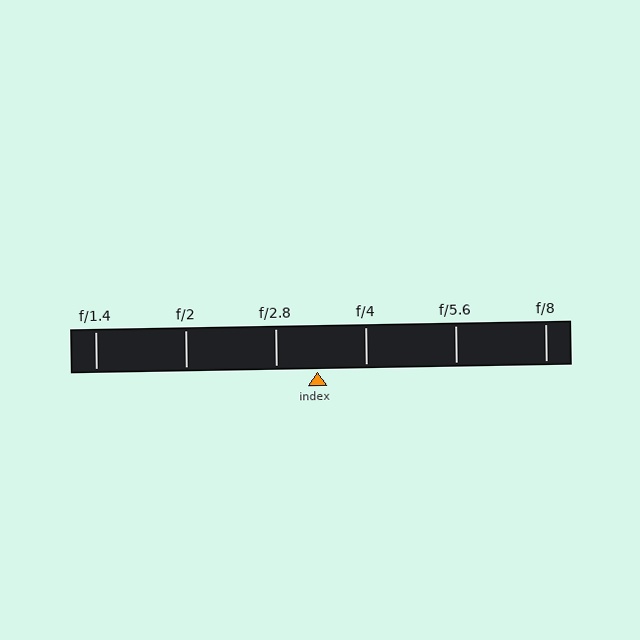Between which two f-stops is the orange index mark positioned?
The index mark is between f/2.8 and f/4.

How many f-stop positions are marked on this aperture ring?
There are 6 f-stop positions marked.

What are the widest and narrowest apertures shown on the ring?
The widest aperture shown is f/1.4 and the narrowest is f/8.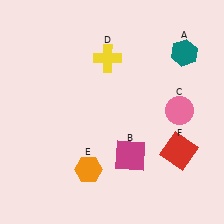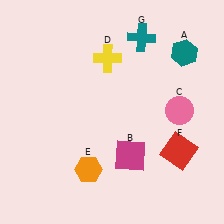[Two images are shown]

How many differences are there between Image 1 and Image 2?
There is 1 difference between the two images.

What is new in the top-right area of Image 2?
A teal cross (G) was added in the top-right area of Image 2.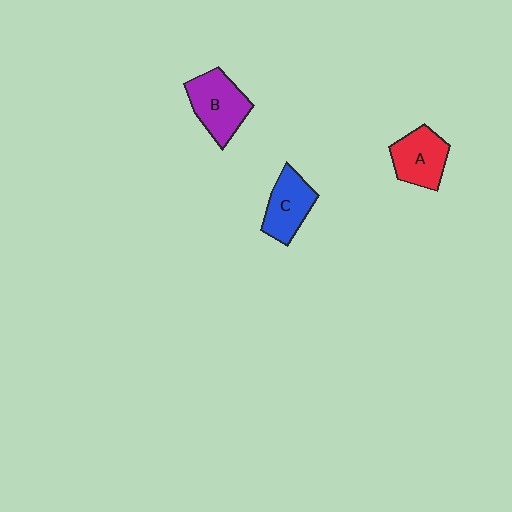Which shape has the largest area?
Shape B (purple).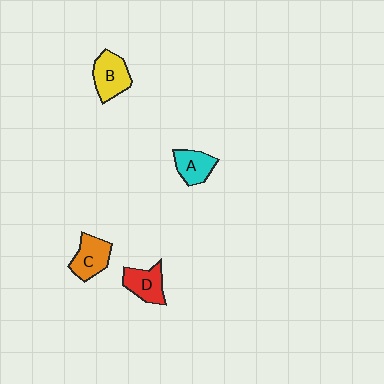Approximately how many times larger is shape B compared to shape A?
Approximately 1.3 times.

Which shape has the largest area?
Shape B (yellow).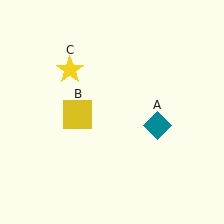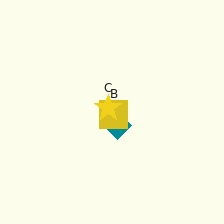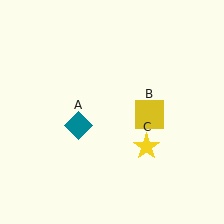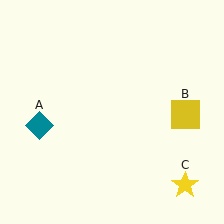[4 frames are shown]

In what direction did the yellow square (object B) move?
The yellow square (object B) moved right.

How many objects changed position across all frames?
3 objects changed position: teal diamond (object A), yellow square (object B), yellow star (object C).